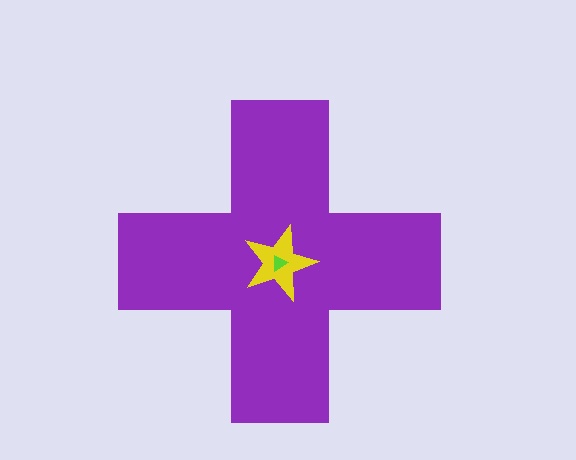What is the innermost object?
The lime triangle.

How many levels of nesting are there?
3.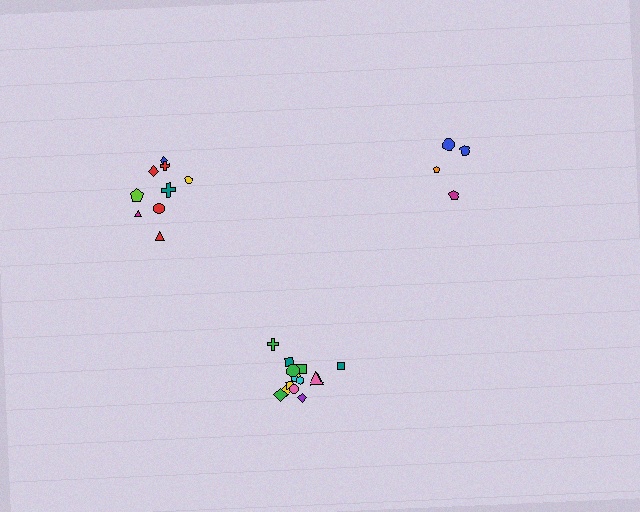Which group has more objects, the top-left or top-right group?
The top-left group.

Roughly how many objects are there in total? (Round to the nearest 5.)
Roughly 30 objects in total.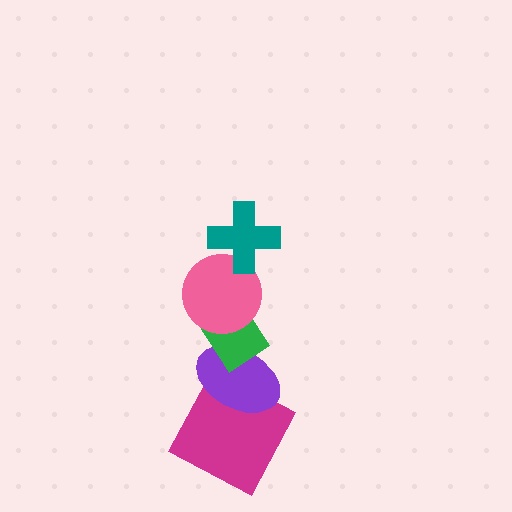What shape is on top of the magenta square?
The purple ellipse is on top of the magenta square.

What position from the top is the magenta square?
The magenta square is 5th from the top.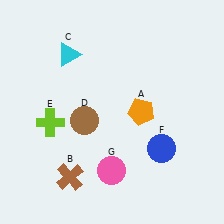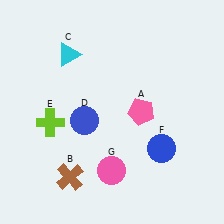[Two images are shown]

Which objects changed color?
A changed from orange to pink. D changed from brown to blue.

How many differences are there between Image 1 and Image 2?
There are 2 differences between the two images.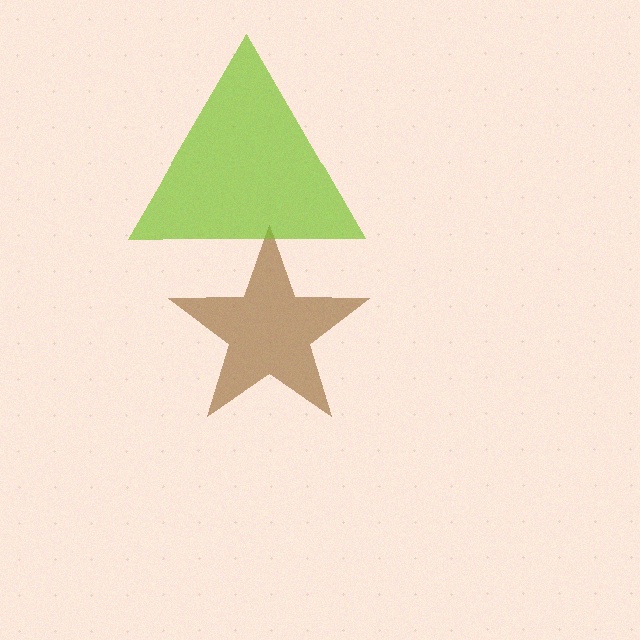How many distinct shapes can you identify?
There are 2 distinct shapes: a brown star, a lime triangle.